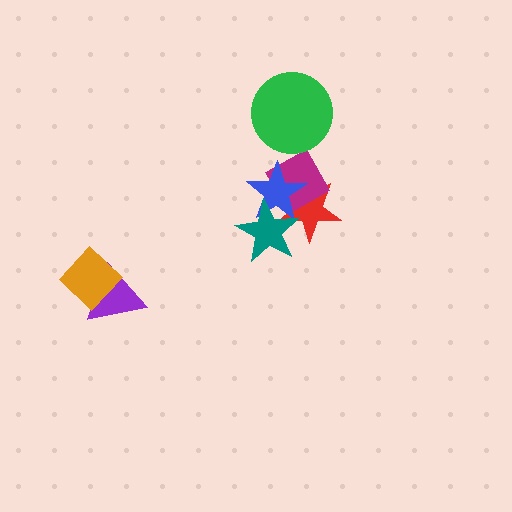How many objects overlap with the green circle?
0 objects overlap with the green circle.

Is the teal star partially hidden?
No, no other shape covers it.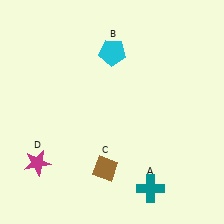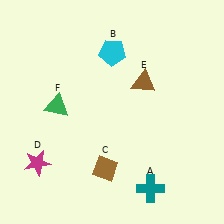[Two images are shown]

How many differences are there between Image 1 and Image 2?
There are 2 differences between the two images.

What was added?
A brown triangle (E), a green triangle (F) were added in Image 2.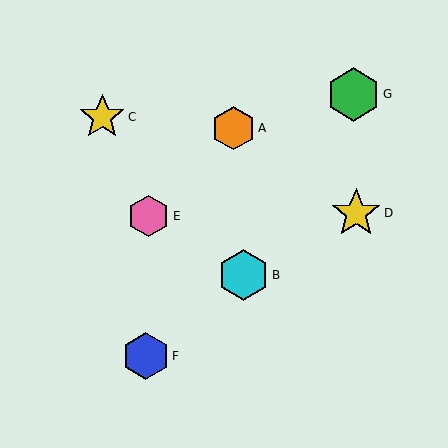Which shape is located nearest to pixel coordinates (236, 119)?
The orange hexagon (labeled A) at (234, 128) is nearest to that location.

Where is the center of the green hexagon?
The center of the green hexagon is at (354, 95).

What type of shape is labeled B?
Shape B is a cyan hexagon.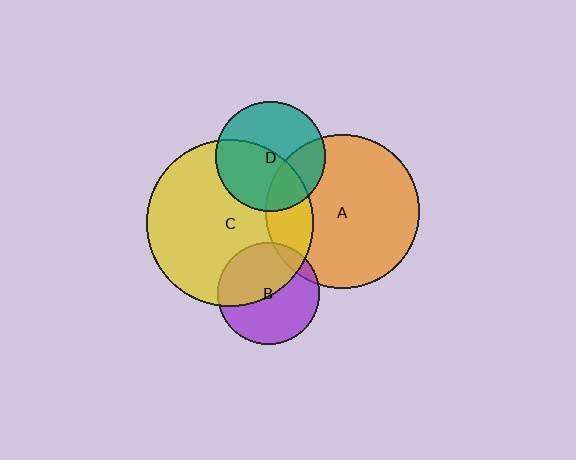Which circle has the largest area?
Circle C (yellow).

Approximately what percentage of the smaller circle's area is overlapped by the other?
Approximately 50%.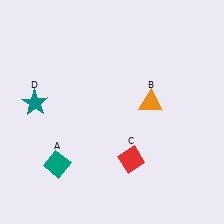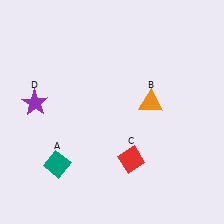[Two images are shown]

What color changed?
The star (D) changed from teal in Image 1 to purple in Image 2.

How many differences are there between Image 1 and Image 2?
There is 1 difference between the two images.